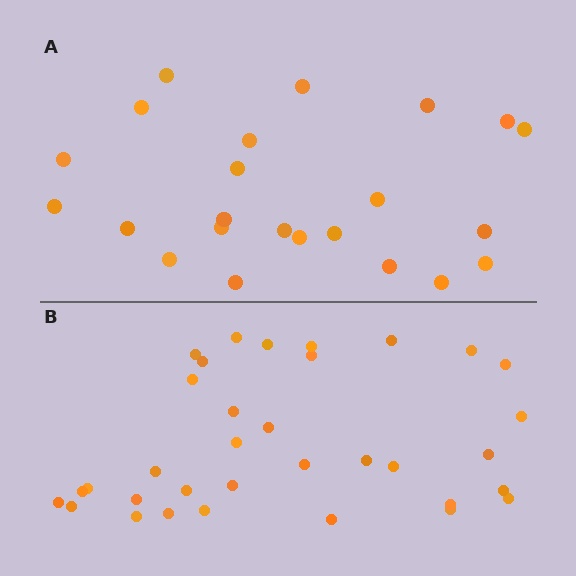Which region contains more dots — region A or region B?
Region B (the bottom region) has more dots.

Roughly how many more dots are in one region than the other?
Region B has roughly 12 or so more dots than region A.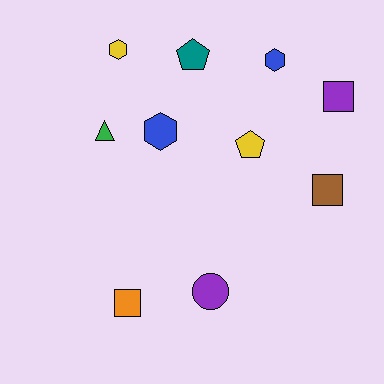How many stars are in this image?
There are no stars.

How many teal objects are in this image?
There is 1 teal object.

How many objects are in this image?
There are 10 objects.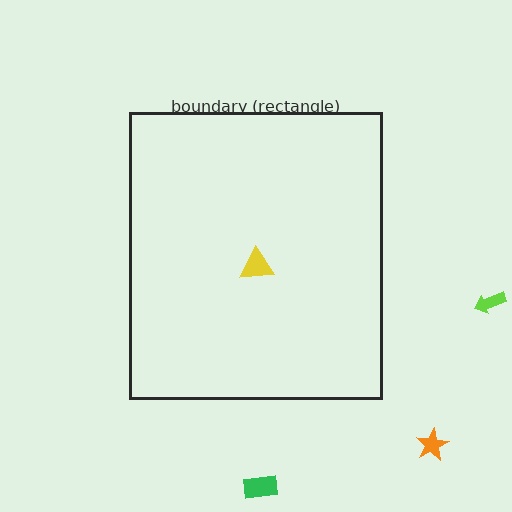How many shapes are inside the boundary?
1 inside, 3 outside.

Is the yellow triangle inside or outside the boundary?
Inside.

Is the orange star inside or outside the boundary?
Outside.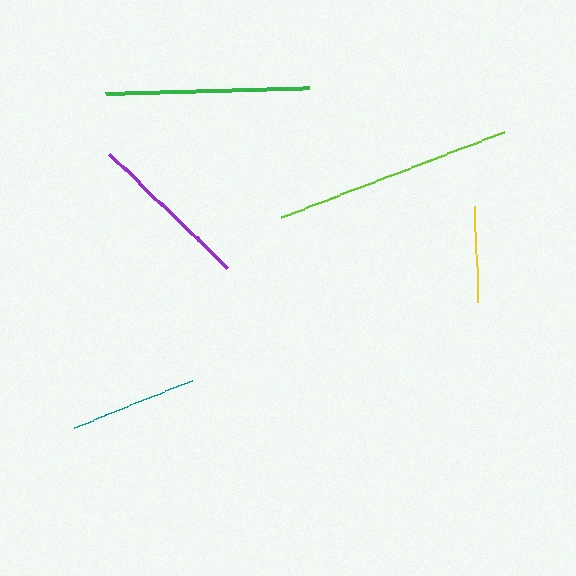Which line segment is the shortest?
The yellow line is the shortest at approximately 96 pixels.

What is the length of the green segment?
The green segment is approximately 204 pixels long.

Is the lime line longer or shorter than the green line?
The lime line is longer than the green line.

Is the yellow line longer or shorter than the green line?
The green line is longer than the yellow line.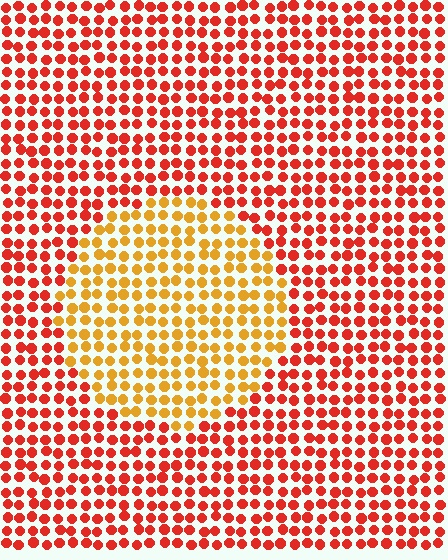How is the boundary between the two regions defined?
The boundary is defined purely by a slight shift in hue (about 38 degrees). Spacing, size, and orientation are identical on both sides.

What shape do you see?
I see a circle.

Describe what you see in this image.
The image is filled with small red elements in a uniform arrangement. A circle-shaped region is visible where the elements are tinted to a slightly different hue, forming a subtle color boundary.